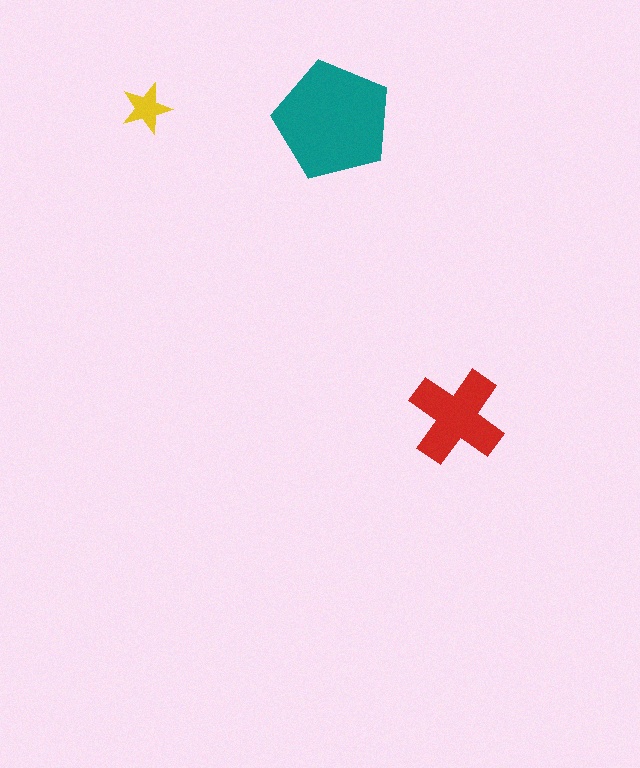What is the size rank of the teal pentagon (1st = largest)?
1st.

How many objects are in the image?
There are 3 objects in the image.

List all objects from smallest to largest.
The yellow star, the red cross, the teal pentagon.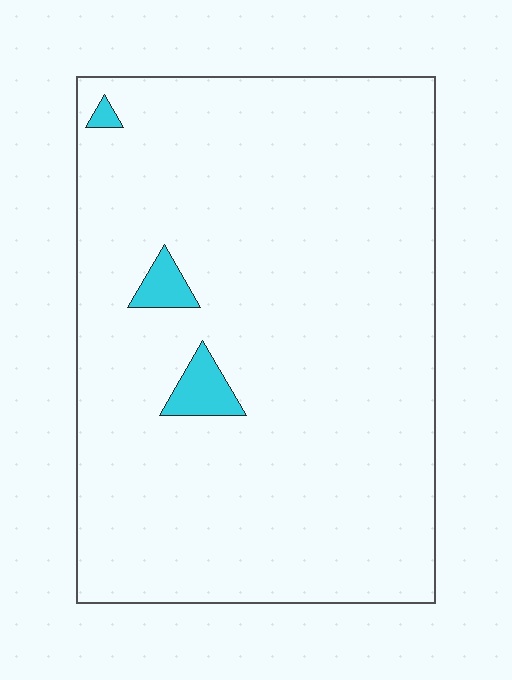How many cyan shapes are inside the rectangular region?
3.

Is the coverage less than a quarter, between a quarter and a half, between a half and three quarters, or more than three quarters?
Less than a quarter.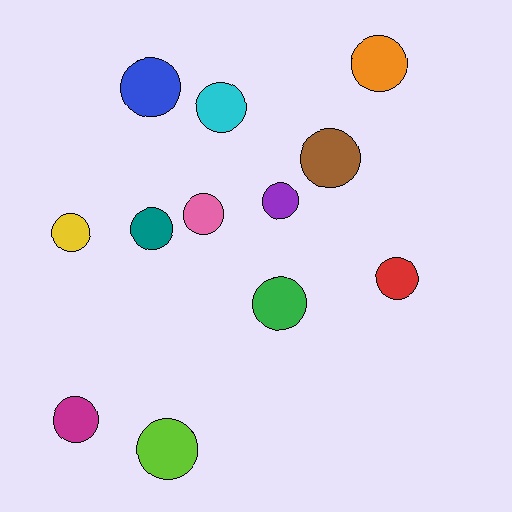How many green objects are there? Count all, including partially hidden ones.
There is 1 green object.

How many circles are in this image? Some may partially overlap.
There are 12 circles.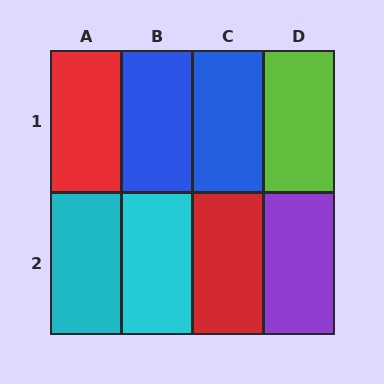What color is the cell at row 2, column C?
Red.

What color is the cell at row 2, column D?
Purple.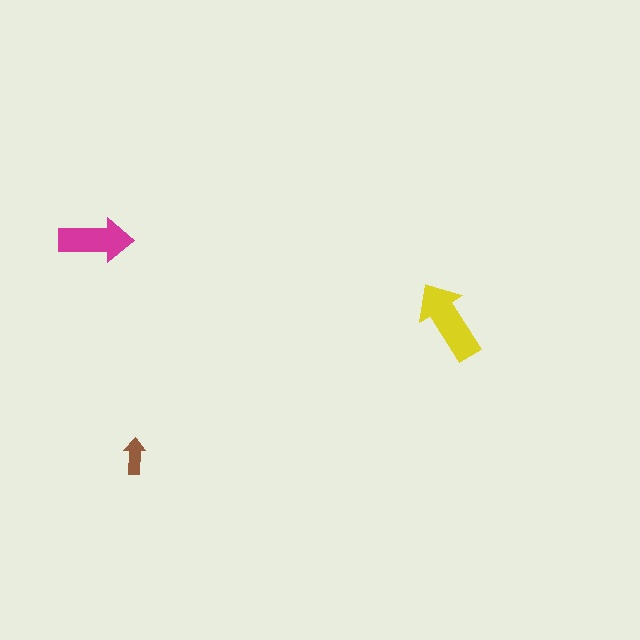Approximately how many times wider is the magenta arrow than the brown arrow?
About 2 times wider.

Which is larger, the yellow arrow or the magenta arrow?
The yellow one.